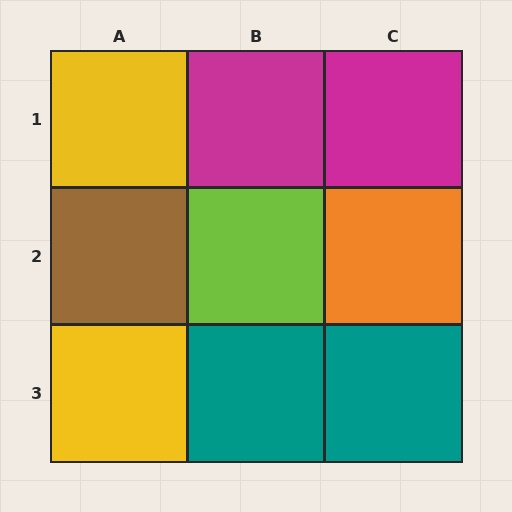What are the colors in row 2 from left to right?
Brown, lime, orange.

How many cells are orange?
1 cell is orange.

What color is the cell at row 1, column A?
Yellow.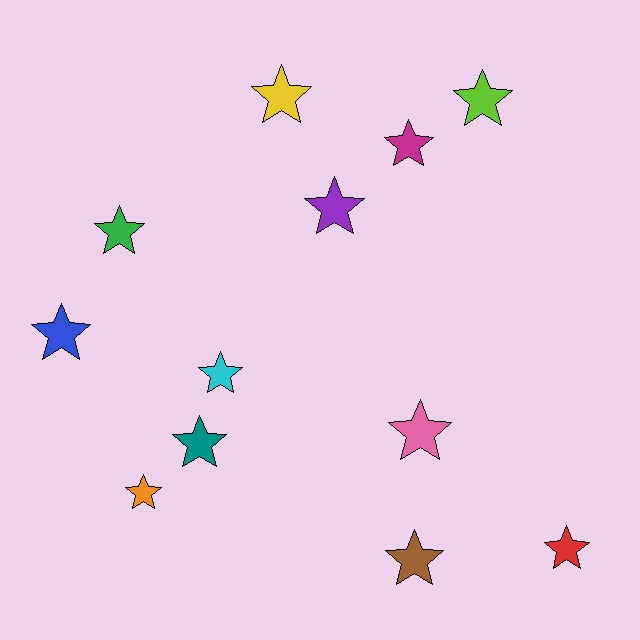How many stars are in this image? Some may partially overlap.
There are 12 stars.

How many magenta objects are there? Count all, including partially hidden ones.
There is 1 magenta object.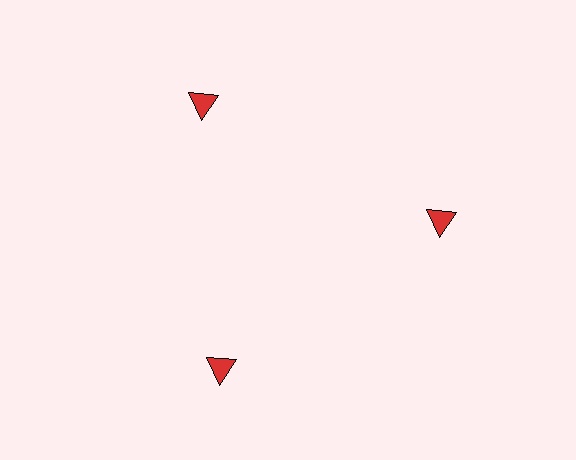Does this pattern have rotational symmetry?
Yes, this pattern has 3-fold rotational symmetry. It looks the same after rotating 120 degrees around the center.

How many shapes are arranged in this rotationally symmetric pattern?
There are 3 shapes, arranged in 3 groups of 1.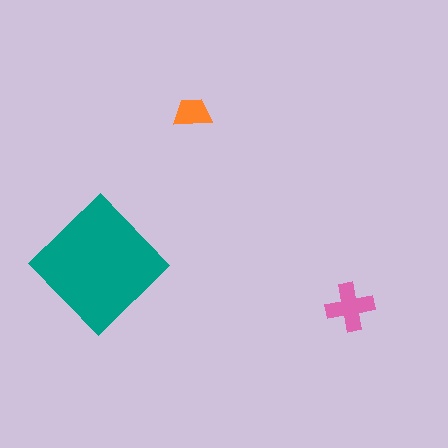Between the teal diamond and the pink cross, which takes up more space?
The teal diamond.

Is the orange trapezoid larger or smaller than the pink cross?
Smaller.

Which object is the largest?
The teal diamond.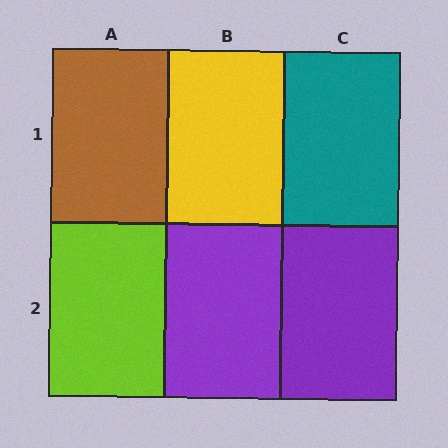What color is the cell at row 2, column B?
Purple.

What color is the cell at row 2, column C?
Purple.